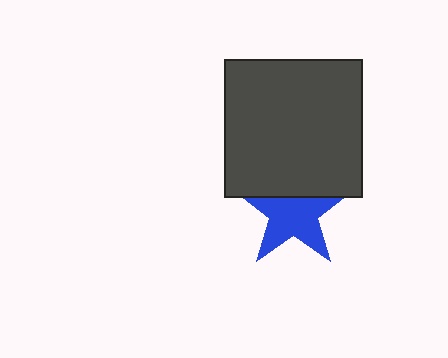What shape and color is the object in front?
The object in front is a dark gray square.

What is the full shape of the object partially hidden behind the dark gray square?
The partially hidden object is a blue star.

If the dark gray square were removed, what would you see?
You would see the complete blue star.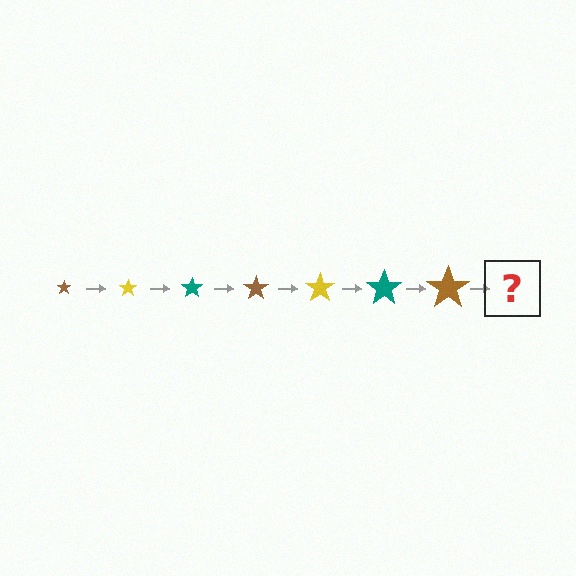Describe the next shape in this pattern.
It should be a yellow star, larger than the previous one.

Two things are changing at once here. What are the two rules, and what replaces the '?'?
The two rules are that the star grows larger each step and the color cycles through brown, yellow, and teal. The '?' should be a yellow star, larger than the previous one.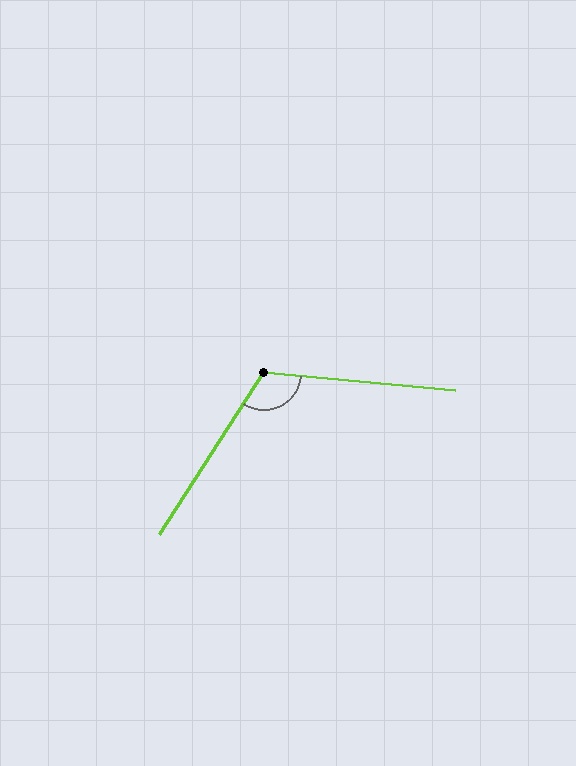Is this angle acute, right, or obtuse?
It is obtuse.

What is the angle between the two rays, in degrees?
Approximately 118 degrees.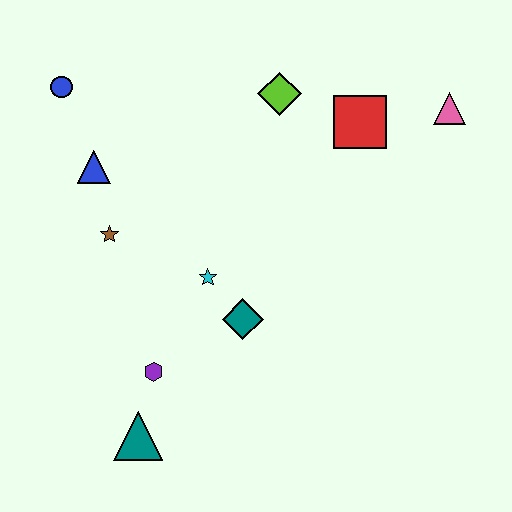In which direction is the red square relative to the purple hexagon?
The red square is above the purple hexagon.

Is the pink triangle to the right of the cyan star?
Yes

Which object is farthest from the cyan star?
The pink triangle is farthest from the cyan star.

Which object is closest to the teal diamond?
The cyan star is closest to the teal diamond.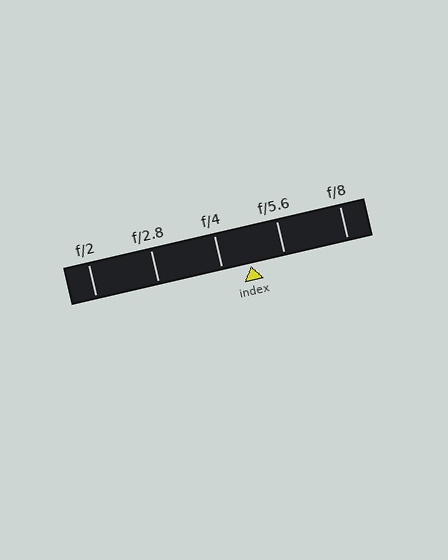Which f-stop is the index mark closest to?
The index mark is closest to f/4.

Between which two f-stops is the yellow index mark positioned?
The index mark is between f/4 and f/5.6.